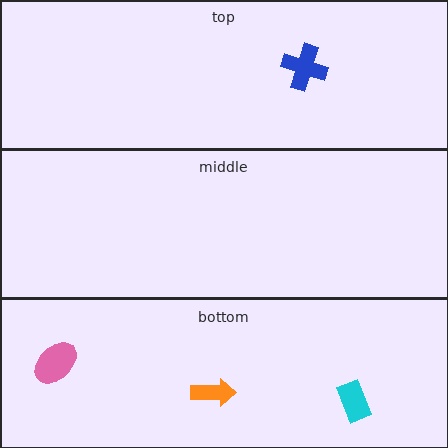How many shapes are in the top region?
1.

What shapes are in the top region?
The blue cross.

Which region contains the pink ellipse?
The bottom region.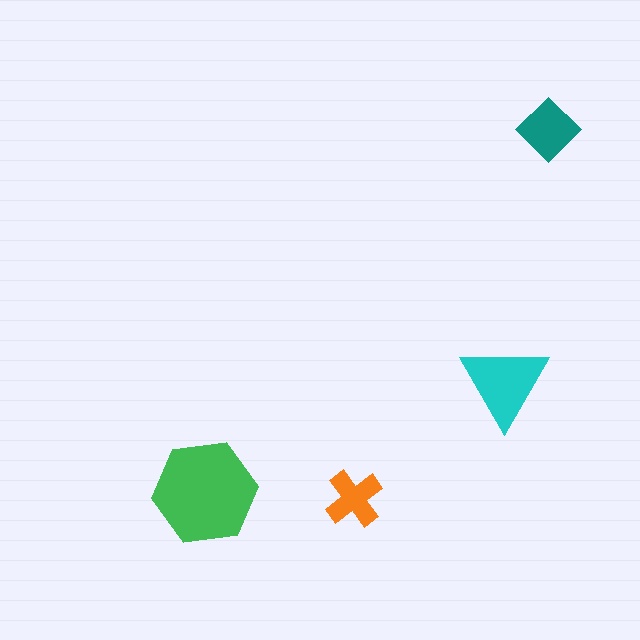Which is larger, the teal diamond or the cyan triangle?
The cyan triangle.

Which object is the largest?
The green hexagon.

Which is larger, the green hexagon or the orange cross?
The green hexagon.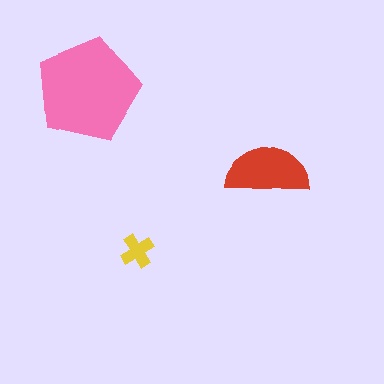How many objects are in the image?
There are 3 objects in the image.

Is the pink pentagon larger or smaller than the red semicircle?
Larger.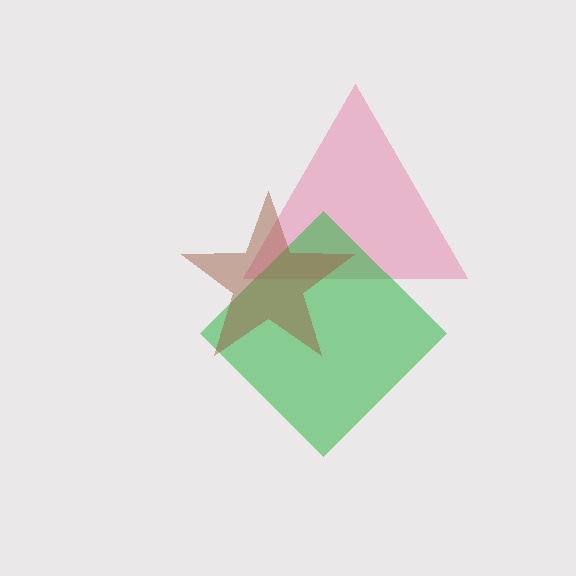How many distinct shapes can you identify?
There are 3 distinct shapes: a pink triangle, a green diamond, a brown star.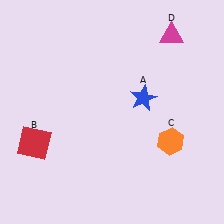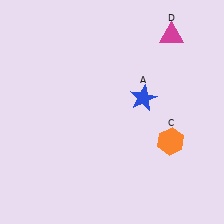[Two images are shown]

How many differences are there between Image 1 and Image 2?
There is 1 difference between the two images.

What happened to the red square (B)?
The red square (B) was removed in Image 2. It was in the bottom-left area of Image 1.